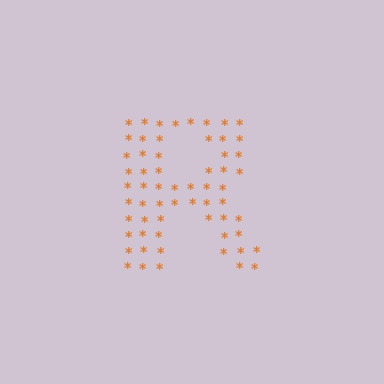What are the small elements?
The small elements are asterisks.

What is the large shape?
The large shape is the letter R.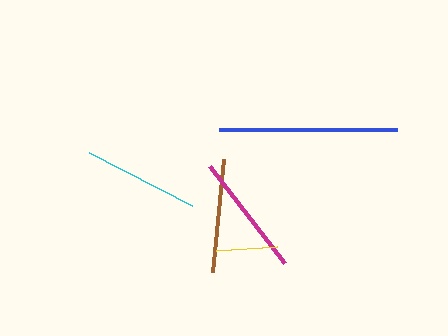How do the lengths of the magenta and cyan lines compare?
The magenta and cyan lines are approximately the same length.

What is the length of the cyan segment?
The cyan segment is approximately 116 pixels long.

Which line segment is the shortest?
The yellow line is the shortest at approximately 61 pixels.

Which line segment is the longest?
The blue line is the longest at approximately 179 pixels.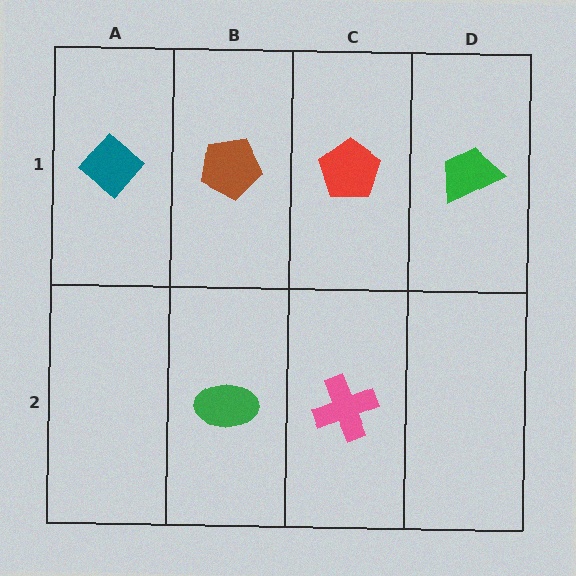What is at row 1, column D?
A green trapezoid.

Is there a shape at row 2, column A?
No, that cell is empty.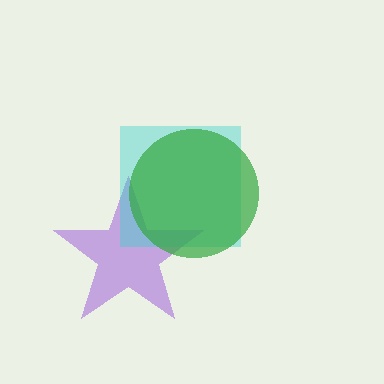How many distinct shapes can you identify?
There are 3 distinct shapes: a purple star, a cyan square, a green circle.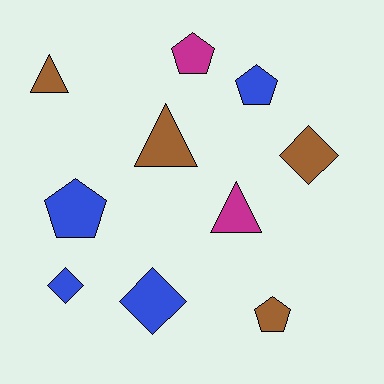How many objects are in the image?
There are 10 objects.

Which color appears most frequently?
Brown, with 4 objects.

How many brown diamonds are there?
There is 1 brown diamond.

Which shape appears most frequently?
Pentagon, with 4 objects.